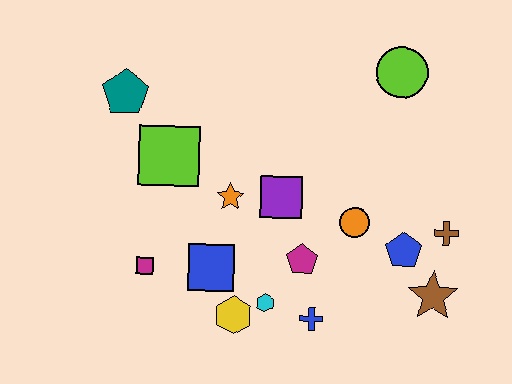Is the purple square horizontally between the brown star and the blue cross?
No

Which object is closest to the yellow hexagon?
The cyan hexagon is closest to the yellow hexagon.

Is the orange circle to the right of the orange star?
Yes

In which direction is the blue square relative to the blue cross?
The blue square is to the left of the blue cross.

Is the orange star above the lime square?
No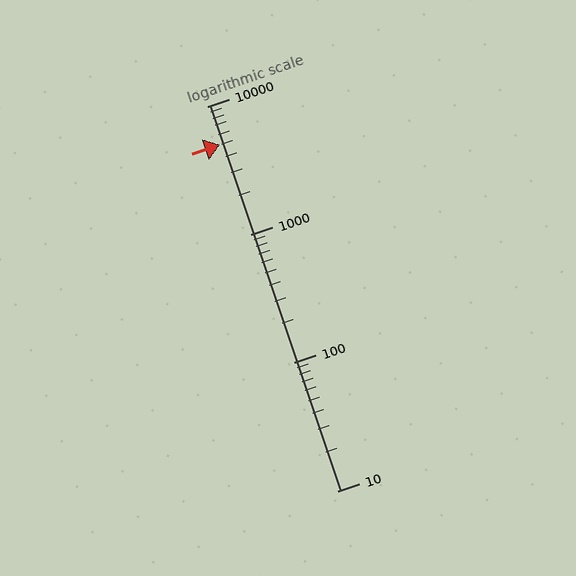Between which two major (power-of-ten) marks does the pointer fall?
The pointer is between 1000 and 10000.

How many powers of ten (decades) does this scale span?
The scale spans 3 decades, from 10 to 10000.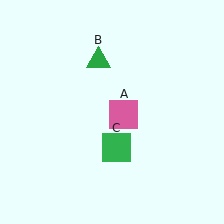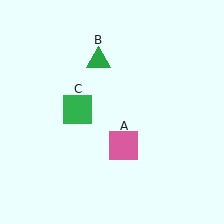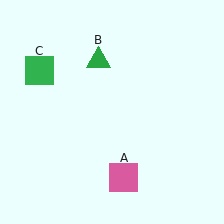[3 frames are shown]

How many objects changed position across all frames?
2 objects changed position: pink square (object A), green square (object C).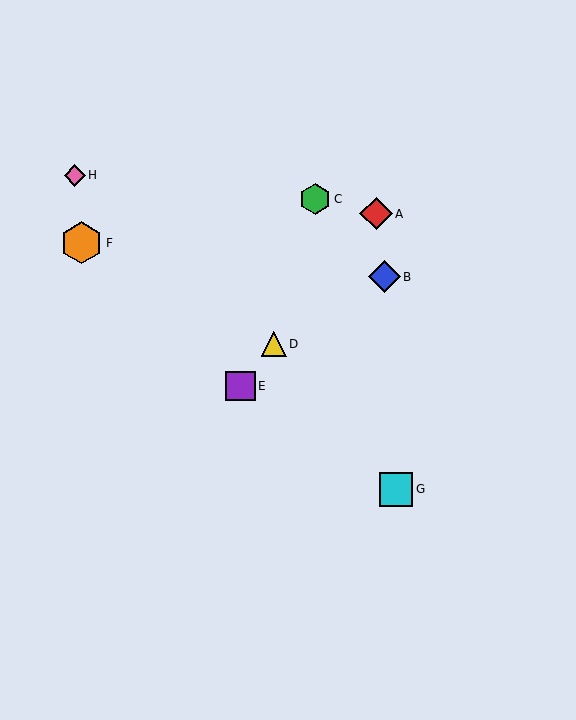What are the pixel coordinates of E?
Object E is at (241, 386).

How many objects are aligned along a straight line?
3 objects (A, D, E) are aligned along a straight line.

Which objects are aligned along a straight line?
Objects A, D, E are aligned along a straight line.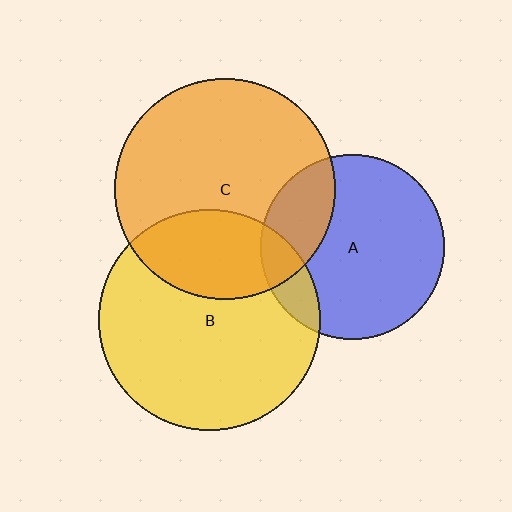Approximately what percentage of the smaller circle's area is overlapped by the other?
Approximately 30%.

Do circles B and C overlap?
Yes.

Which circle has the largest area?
Circle B (yellow).